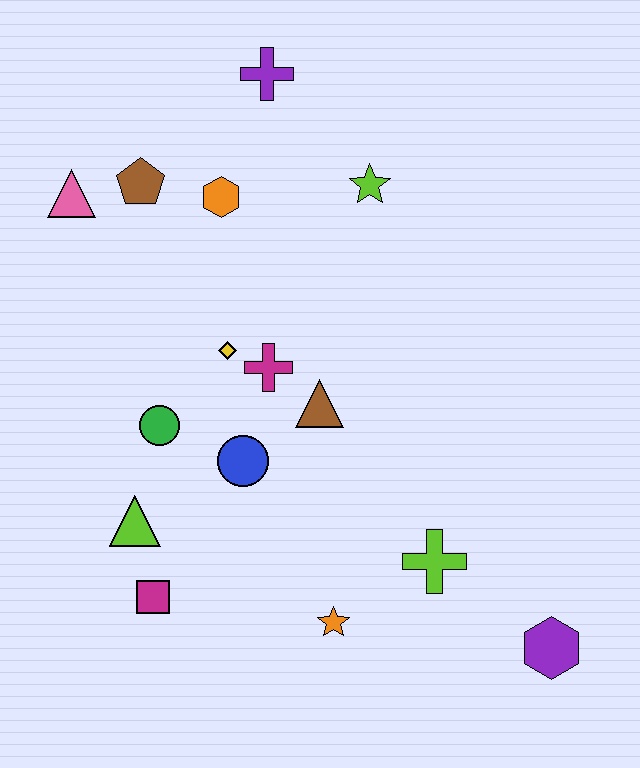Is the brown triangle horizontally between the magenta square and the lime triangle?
No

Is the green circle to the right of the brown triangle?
No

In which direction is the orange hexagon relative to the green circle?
The orange hexagon is above the green circle.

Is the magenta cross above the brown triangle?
Yes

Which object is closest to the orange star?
The lime cross is closest to the orange star.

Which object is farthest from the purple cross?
The purple hexagon is farthest from the purple cross.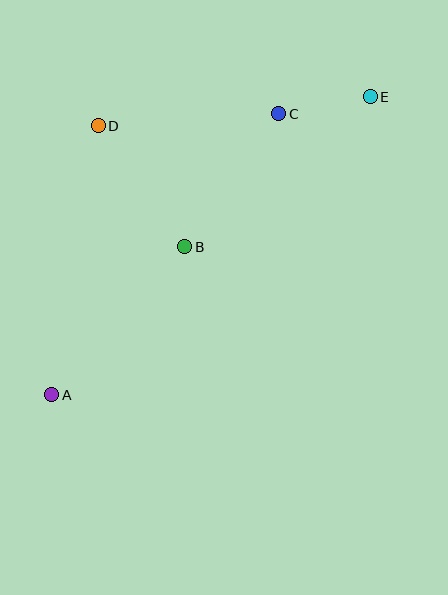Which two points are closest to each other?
Points C and E are closest to each other.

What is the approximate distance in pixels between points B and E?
The distance between B and E is approximately 238 pixels.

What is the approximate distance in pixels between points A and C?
The distance between A and C is approximately 361 pixels.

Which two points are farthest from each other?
Points A and E are farthest from each other.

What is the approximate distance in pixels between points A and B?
The distance between A and B is approximately 199 pixels.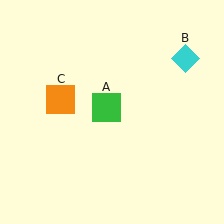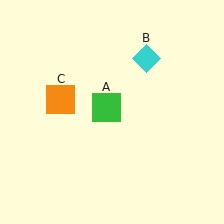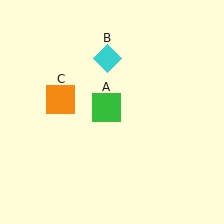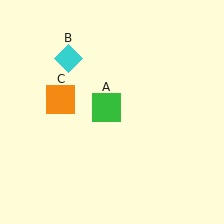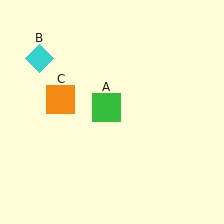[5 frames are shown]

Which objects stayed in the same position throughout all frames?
Green square (object A) and orange square (object C) remained stationary.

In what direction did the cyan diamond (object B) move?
The cyan diamond (object B) moved left.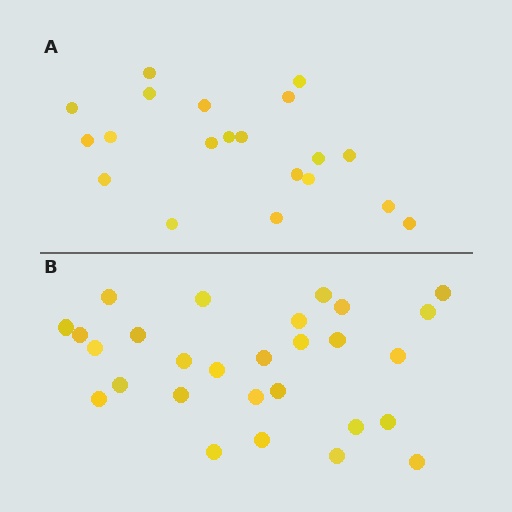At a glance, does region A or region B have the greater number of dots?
Region B (the bottom region) has more dots.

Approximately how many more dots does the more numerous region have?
Region B has roughly 8 or so more dots than region A.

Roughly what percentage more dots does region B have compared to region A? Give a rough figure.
About 40% more.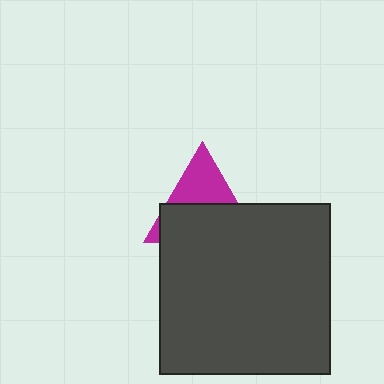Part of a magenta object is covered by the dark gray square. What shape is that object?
It is a triangle.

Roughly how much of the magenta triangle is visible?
A small part of it is visible (roughly 41%).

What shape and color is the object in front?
The object in front is a dark gray square.